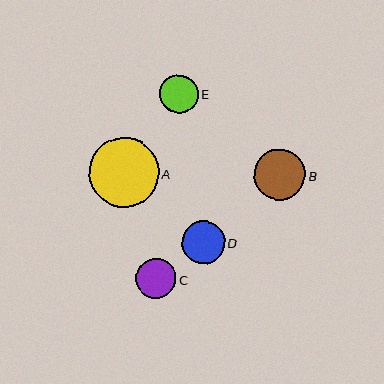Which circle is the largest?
Circle A is the largest with a size of approximately 69 pixels.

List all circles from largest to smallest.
From largest to smallest: A, B, D, C, E.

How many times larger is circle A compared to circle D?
Circle A is approximately 1.6 times the size of circle D.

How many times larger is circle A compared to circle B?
Circle A is approximately 1.4 times the size of circle B.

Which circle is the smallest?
Circle E is the smallest with a size of approximately 39 pixels.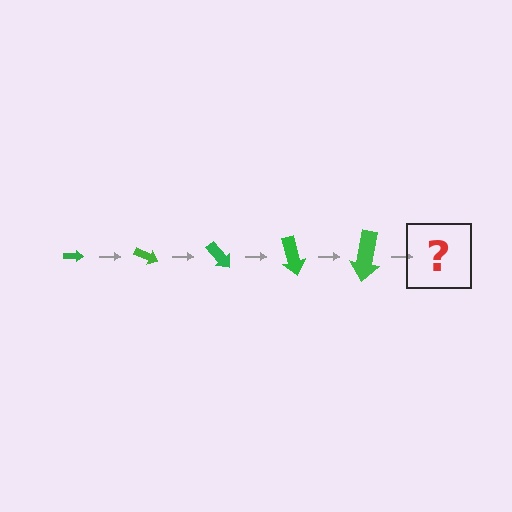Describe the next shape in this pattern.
It should be an arrow, larger than the previous one and rotated 125 degrees from the start.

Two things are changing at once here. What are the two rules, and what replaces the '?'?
The two rules are that the arrow grows larger each step and it rotates 25 degrees each step. The '?' should be an arrow, larger than the previous one and rotated 125 degrees from the start.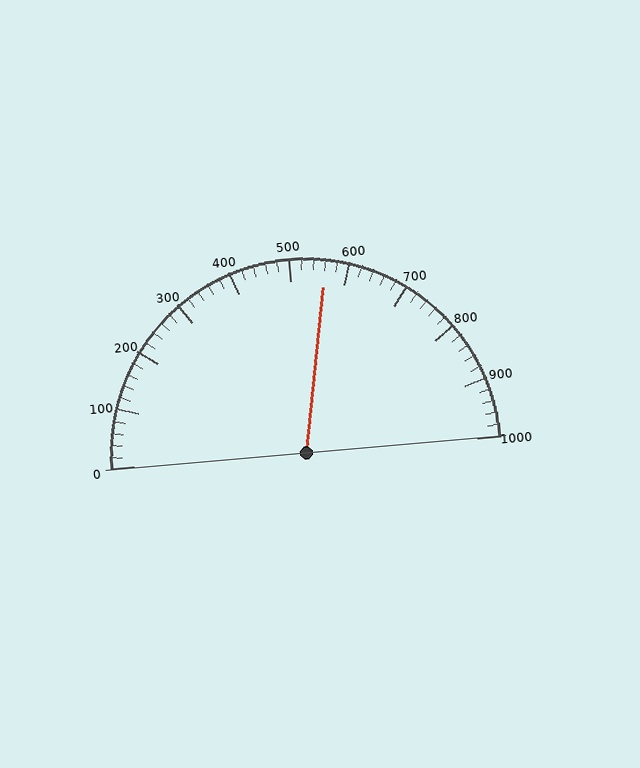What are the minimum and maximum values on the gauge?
The gauge ranges from 0 to 1000.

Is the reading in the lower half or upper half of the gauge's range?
The reading is in the upper half of the range (0 to 1000).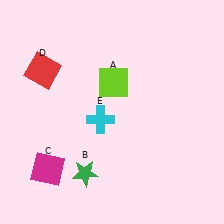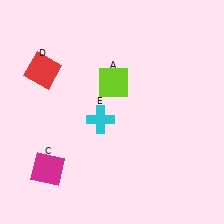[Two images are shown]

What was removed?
The green star (B) was removed in Image 2.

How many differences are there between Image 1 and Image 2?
There is 1 difference between the two images.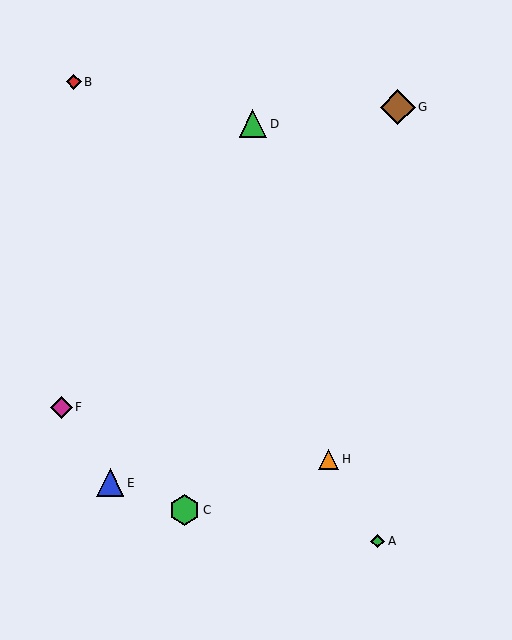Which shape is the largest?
The brown diamond (labeled G) is the largest.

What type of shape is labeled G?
Shape G is a brown diamond.